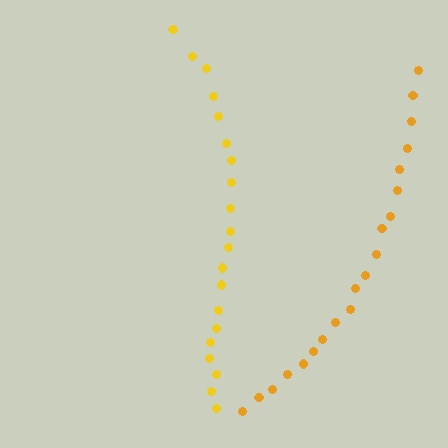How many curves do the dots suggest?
There are 2 distinct paths.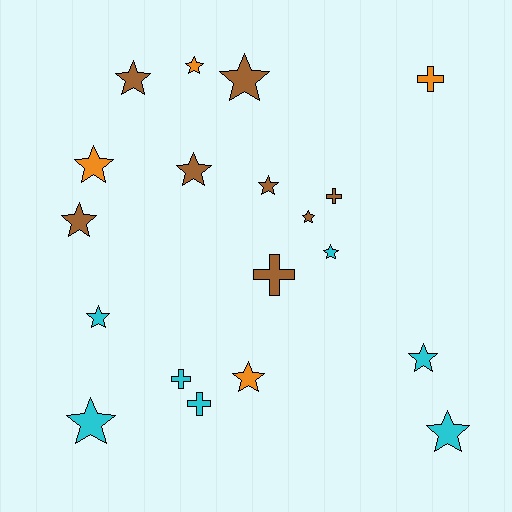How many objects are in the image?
There are 19 objects.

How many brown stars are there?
There are 6 brown stars.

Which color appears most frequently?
Brown, with 8 objects.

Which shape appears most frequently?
Star, with 14 objects.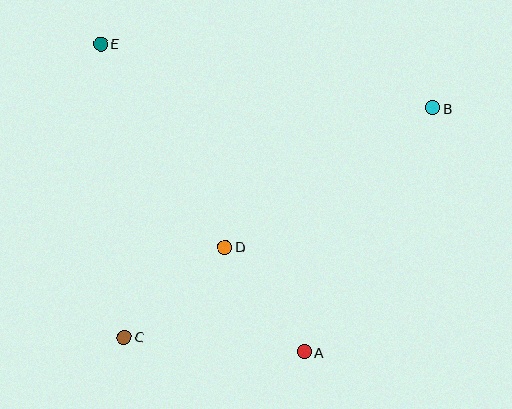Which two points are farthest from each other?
Points B and C are farthest from each other.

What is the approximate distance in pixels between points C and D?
The distance between C and D is approximately 135 pixels.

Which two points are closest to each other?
Points A and D are closest to each other.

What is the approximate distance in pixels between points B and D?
The distance between B and D is approximately 250 pixels.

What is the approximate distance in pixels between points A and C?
The distance between A and C is approximately 180 pixels.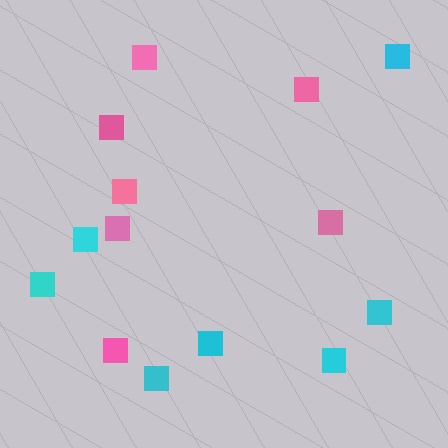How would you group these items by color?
There are 2 groups: one group of cyan squares (7) and one group of pink squares (7).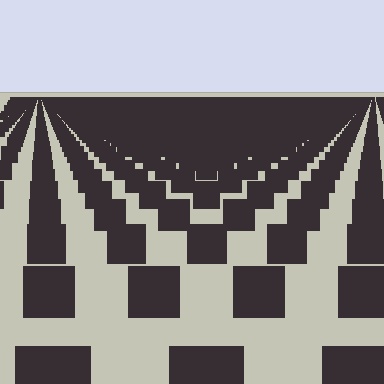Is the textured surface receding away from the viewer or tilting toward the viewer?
The surface is receding away from the viewer. Texture elements get smaller and denser toward the top.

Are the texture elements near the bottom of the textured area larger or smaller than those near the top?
Larger. Near the bottom, elements are closer to the viewer and appear at a bigger on-screen size.